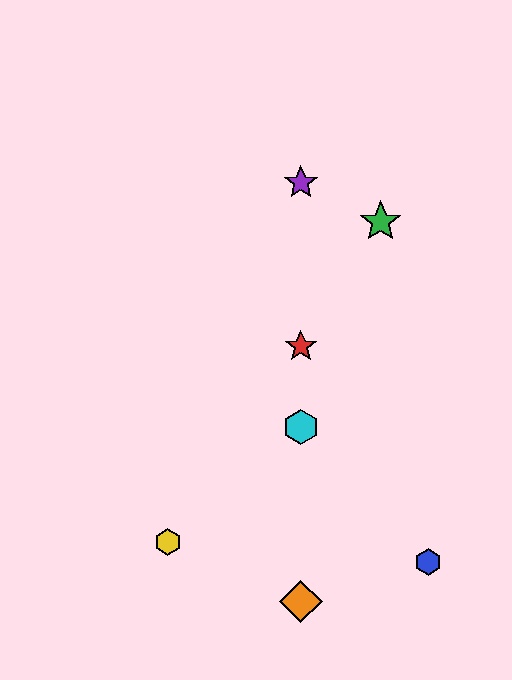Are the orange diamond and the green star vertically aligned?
No, the orange diamond is at x≈301 and the green star is at x≈381.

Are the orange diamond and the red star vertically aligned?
Yes, both are at x≈301.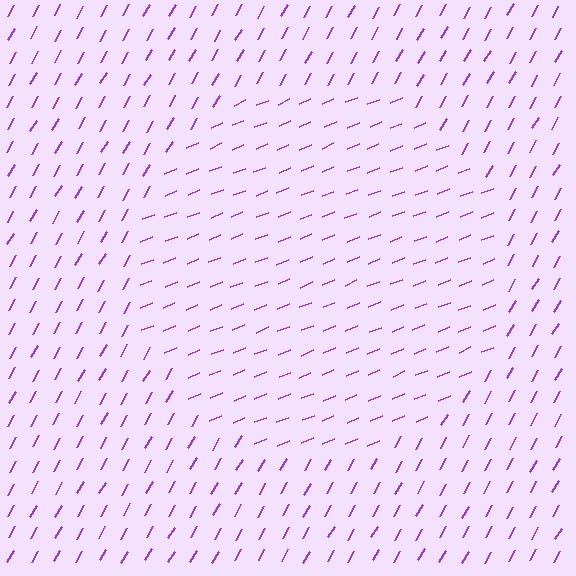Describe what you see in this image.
The image is filled with small purple line segments. A circle region in the image has lines oriented differently from the surrounding lines, creating a visible texture boundary.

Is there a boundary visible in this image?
Yes, there is a texture boundary formed by a change in line orientation.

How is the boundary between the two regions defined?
The boundary is defined purely by a change in line orientation (approximately 39 degrees difference). All lines are the same color and thickness.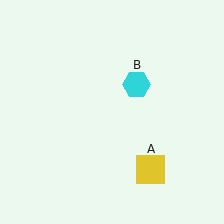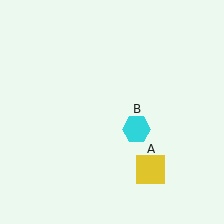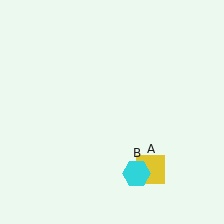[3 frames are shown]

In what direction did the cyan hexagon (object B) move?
The cyan hexagon (object B) moved down.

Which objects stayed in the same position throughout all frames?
Yellow square (object A) remained stationary.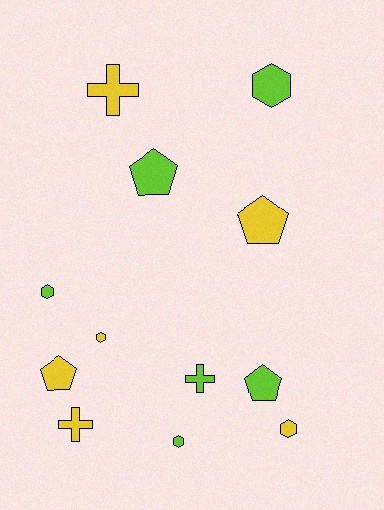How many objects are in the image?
There are 12 objects.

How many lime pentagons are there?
There are 2 lime pentagons.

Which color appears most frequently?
Lime, with 6 objects.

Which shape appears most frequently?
Hexagon, with 5 objects.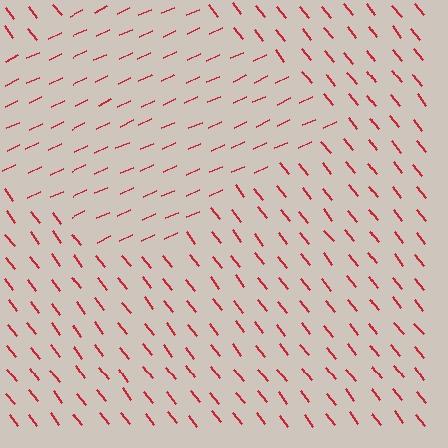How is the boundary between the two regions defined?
The boundary is defined purely by a change in line orientation (approximately 76 degrees difference). All lines are the same color and thickness.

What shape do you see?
I see a diamond.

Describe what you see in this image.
The image is filled with small red line segments. A diamond region in the image has lines oriented differently from the surrounding lines, creating a visible texture boundary.